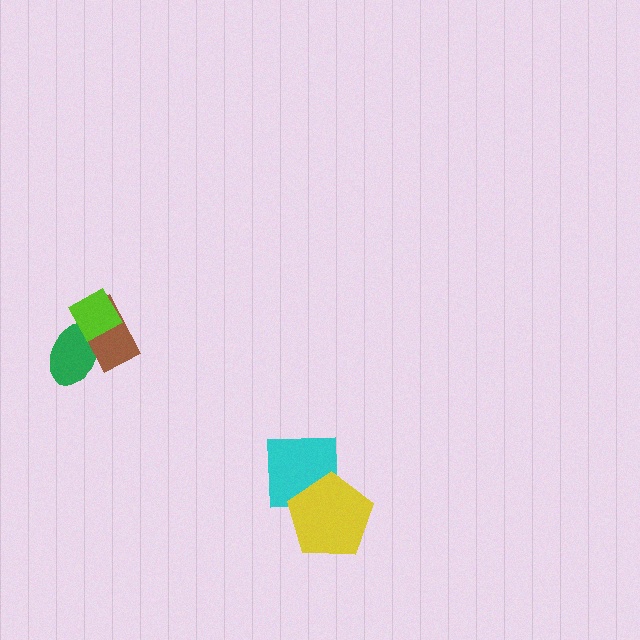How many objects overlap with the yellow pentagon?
1 object overlaps with the yellow pentagon.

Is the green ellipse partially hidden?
Yes, it is partially covered by another shape.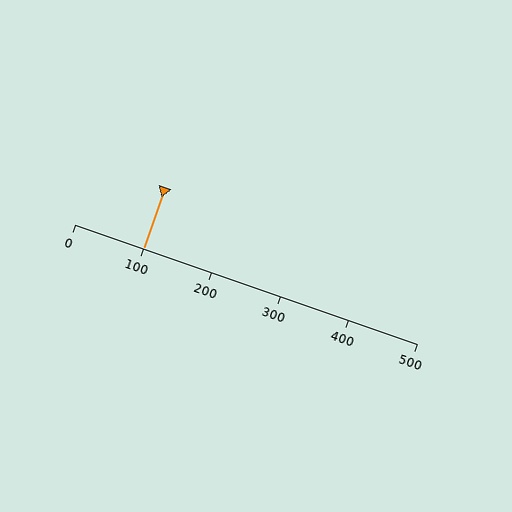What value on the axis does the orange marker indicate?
The marker indicates approximately 100.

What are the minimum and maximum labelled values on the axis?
The axis runs from 0 to 500.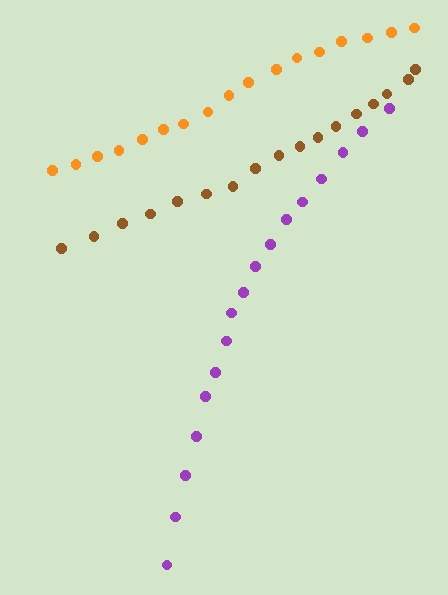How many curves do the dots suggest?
There are 3 distinct paths.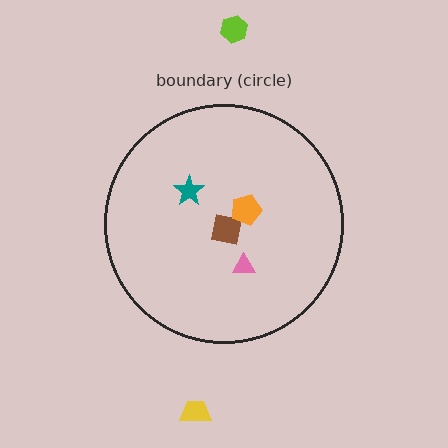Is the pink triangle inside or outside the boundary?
Inside.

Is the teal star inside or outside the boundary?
Inside.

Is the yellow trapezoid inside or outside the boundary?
Outside.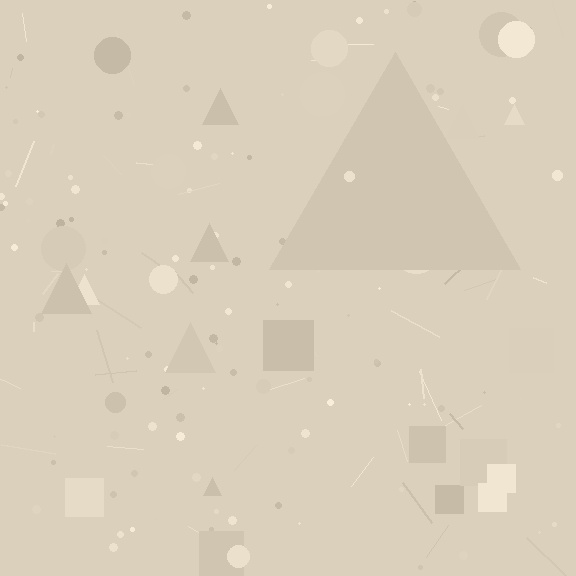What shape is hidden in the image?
A triangle is hidden in the image.